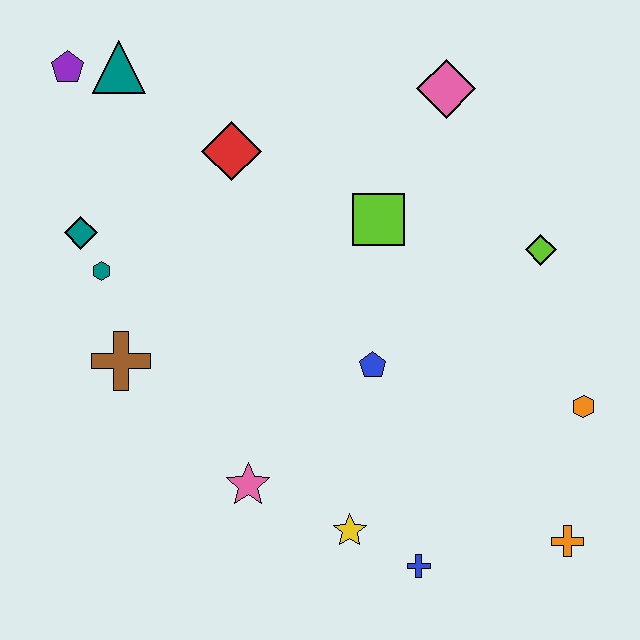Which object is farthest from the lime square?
The orange cross is farthest from the lime square.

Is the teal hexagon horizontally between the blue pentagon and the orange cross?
No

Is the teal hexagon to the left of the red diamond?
Yes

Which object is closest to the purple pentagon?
The teal triangle is closest to the purple pentagon.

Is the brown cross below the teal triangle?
Yes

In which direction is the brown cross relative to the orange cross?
The brown cross is to the left of the orange cross.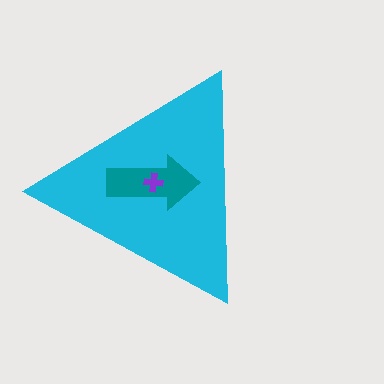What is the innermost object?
The purple cross.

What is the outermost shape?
The cyan triangle.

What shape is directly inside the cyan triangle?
The teal arrow.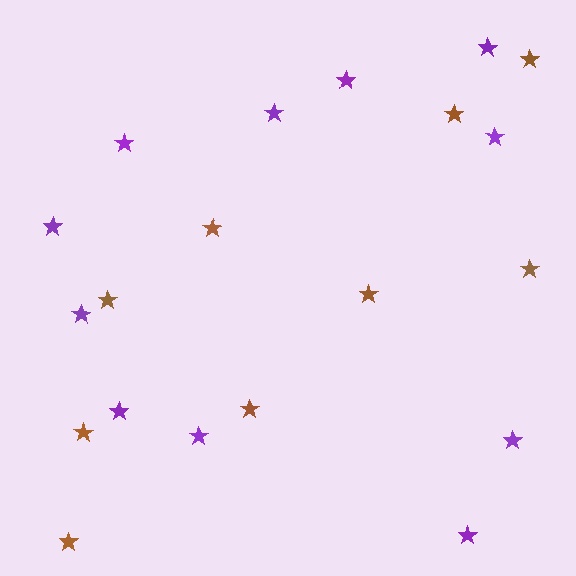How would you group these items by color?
There are 2 groups: one group of purple stars (11) and one group of brown stars (9).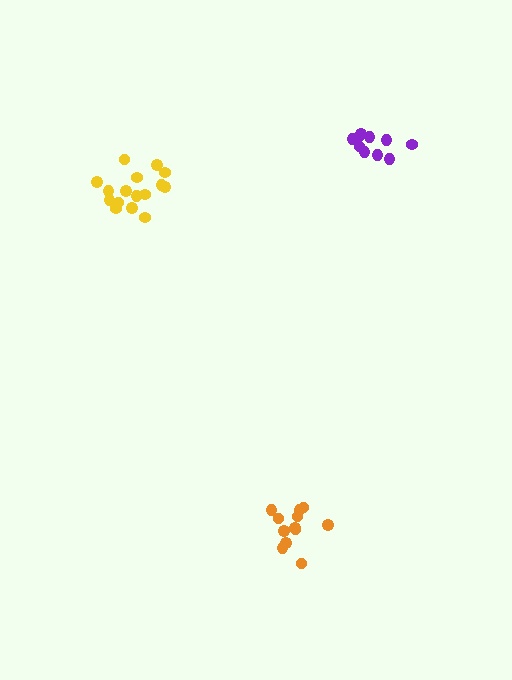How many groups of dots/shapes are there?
There are 3 groups.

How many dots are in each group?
Group 1: 12 dots, Group 2: 10 dots, Group 3: 16 dots (38 total).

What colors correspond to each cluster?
The clusters are colored: orange, purple, yellow.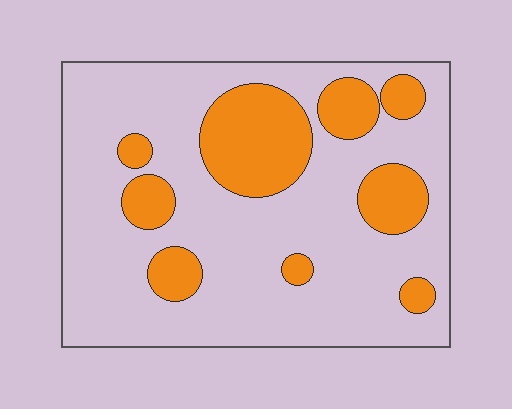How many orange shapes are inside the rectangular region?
9.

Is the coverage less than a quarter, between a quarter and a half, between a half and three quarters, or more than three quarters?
Less than a quarter.